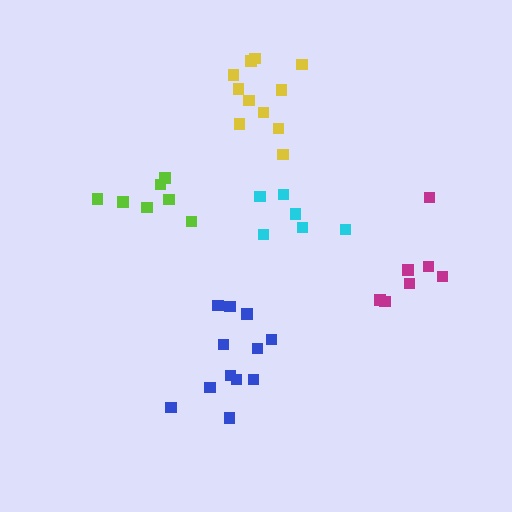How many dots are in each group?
Group 1: 7 dots, Group 2: 12 dots, Group 3: 7 dots, Group 4: 6 dots, Group 5: 11 dots (43 total).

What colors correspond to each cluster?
The clusters are colored: lime, blue, magenta, cyan, yellow.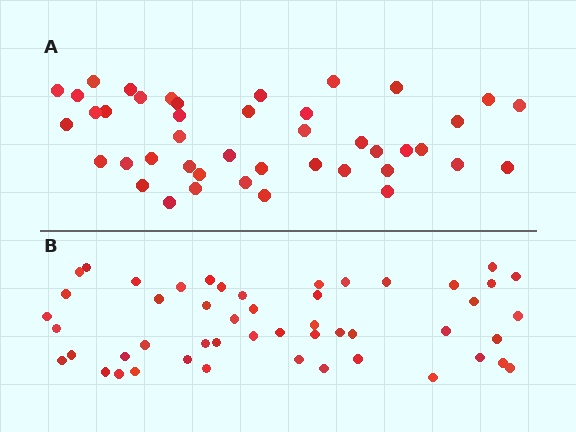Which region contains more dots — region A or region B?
Region B (the bottom region) has more dots.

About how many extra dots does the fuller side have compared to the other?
Region B has roughly 8 or so more dots than region A.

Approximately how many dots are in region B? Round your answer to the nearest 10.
About 50 dots.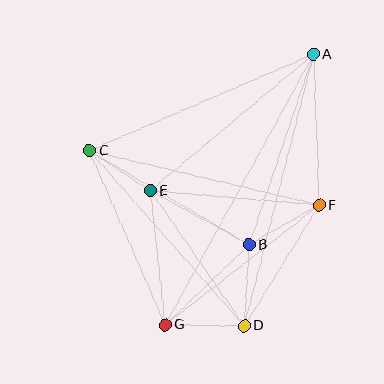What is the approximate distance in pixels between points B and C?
The distance between B and C is approximately 185 pixels.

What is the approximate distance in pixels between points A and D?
The distance between A and D is approximately 280 pixels.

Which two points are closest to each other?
Points C and E are closest to each other.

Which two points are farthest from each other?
Points A and G are farthest from each other.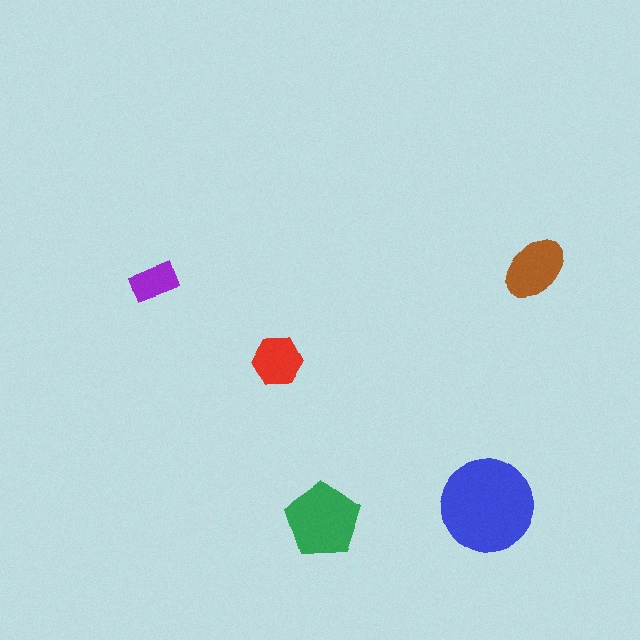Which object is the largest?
The blue circle.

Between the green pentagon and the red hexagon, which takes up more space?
The green pentagon.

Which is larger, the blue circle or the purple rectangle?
The blue circle.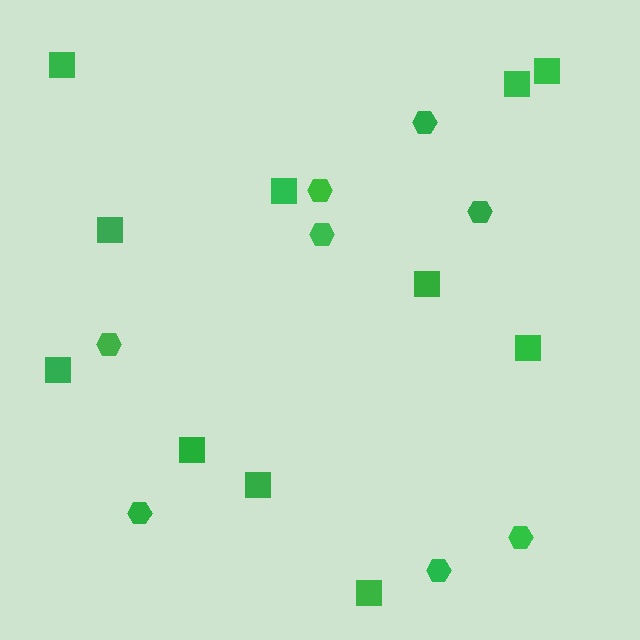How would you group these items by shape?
There are 2 groups: one group of squares (11) and one group of hexagons (8).